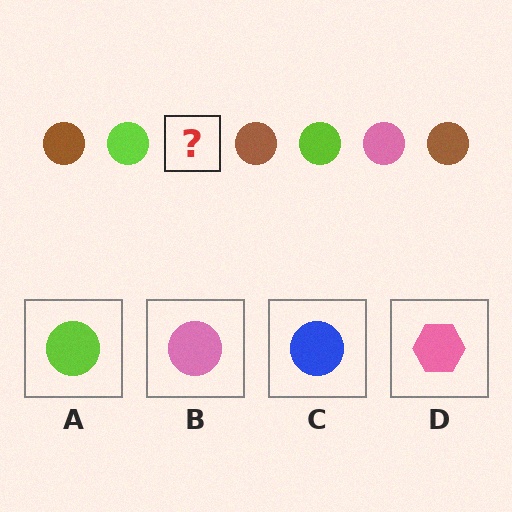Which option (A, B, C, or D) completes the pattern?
B.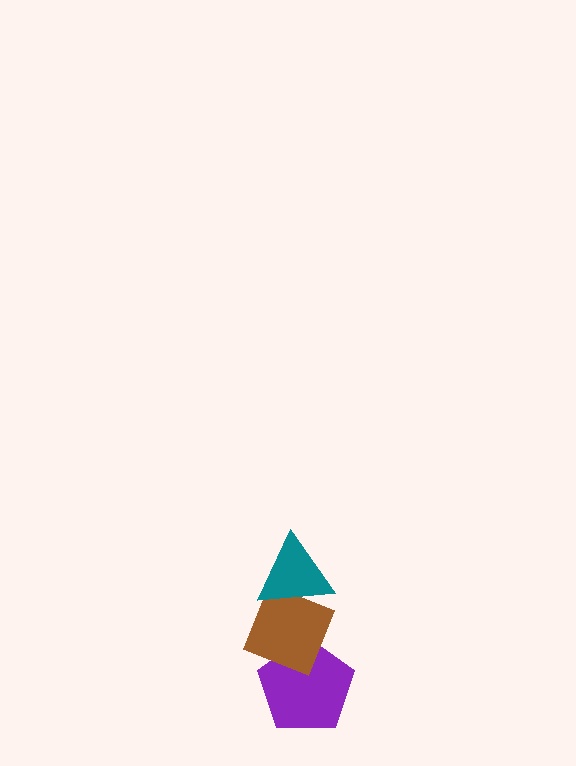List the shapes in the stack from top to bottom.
From top to bottom: the teal triangle, the brown diamond, the purple pentagon.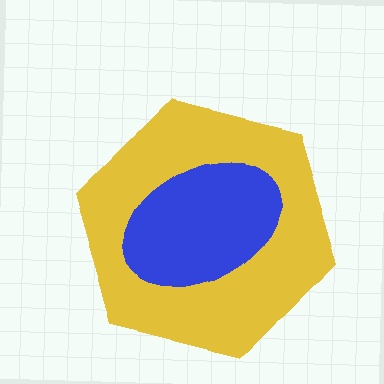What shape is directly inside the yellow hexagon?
The blue ellipse.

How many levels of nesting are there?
2.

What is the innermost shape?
The blue ellipse.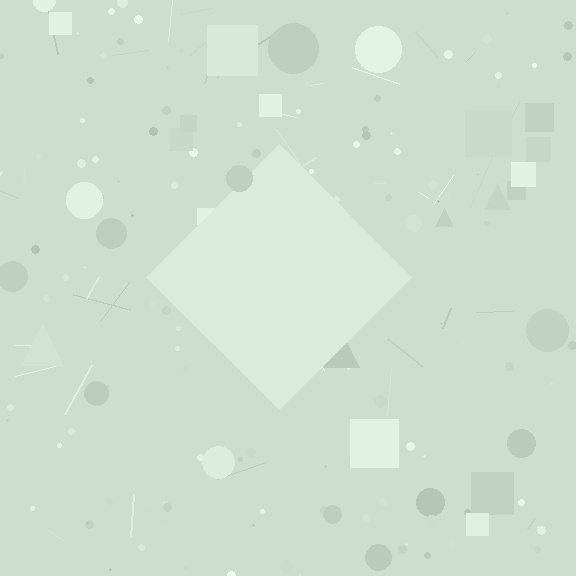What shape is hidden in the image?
A diamond is hidden in the image.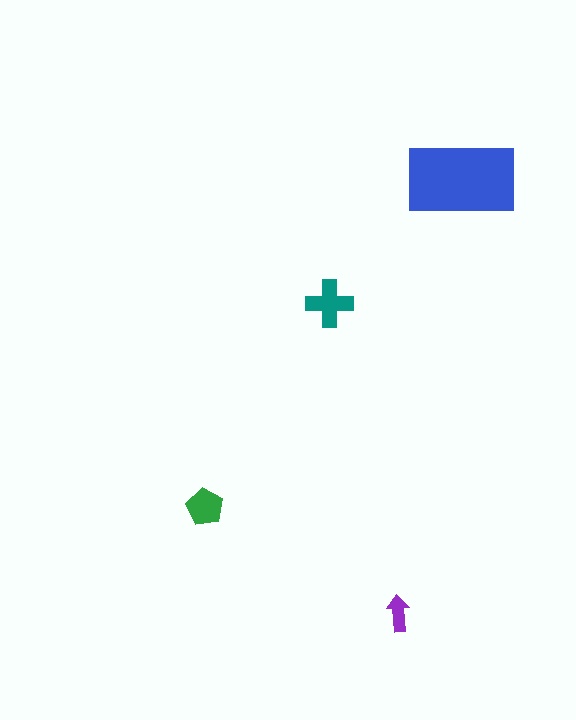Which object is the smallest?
The purple arrow.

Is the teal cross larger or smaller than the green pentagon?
Larger.